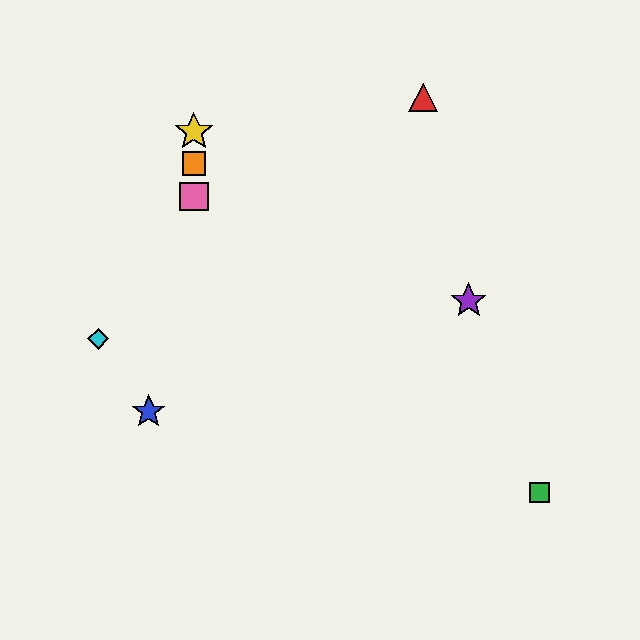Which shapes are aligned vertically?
The yellow star, the orange square, the pink square are aligned vertically.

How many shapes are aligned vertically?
3 shapes (the yellow star, the orange square, the pink square) are aligned vertically.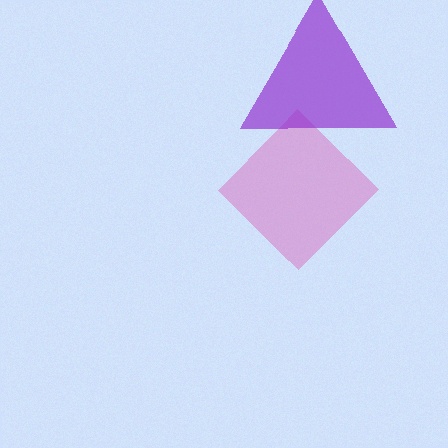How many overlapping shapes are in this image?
There are 2 overlapping shapes in the image.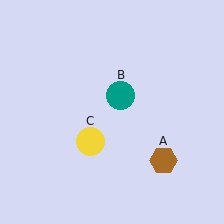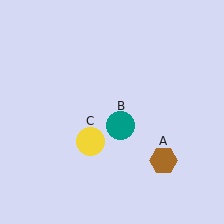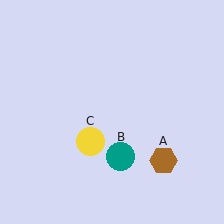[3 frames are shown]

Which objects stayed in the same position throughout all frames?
Brown hexagon (object A) and yellow circle (object C) remained stationary.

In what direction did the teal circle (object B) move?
The teal circle (object B) moved down.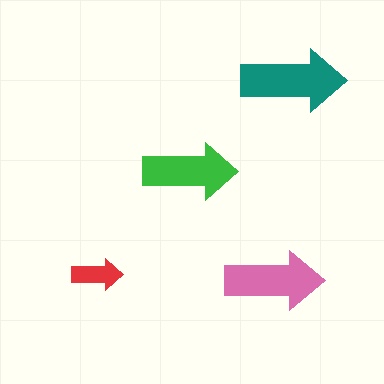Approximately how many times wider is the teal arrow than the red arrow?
About 2 times wider.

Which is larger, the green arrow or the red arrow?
The green one.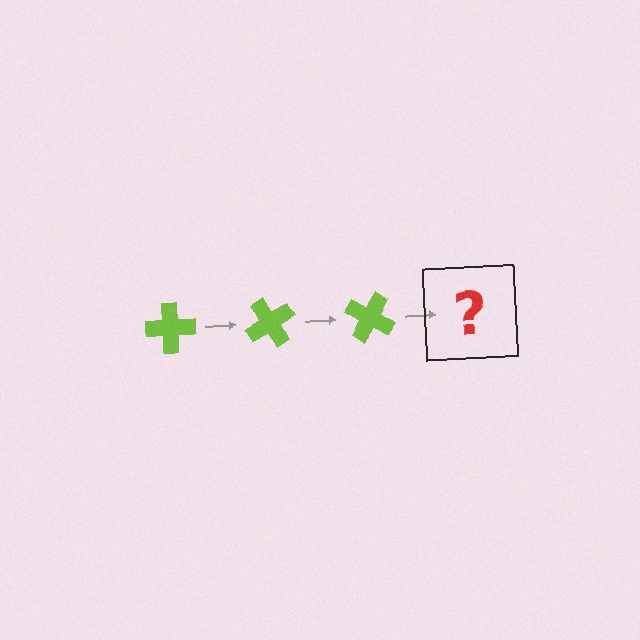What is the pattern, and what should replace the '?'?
The pattern is that the cross rotates 60 degrees each step. The '?' should be a lime cross rotated 180 degrees.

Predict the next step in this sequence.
The next step is a lime cross rotated 180 degrees.